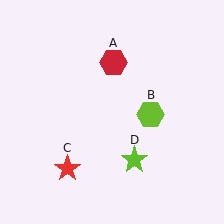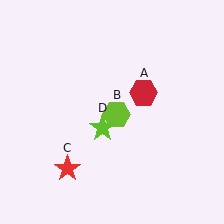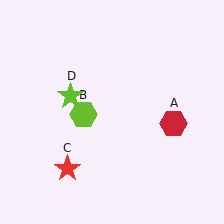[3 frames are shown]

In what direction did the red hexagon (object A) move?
The red hexagon (object A) moved down and to the right.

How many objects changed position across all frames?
3 objects changed position: red hexagon (object A), lime hexagon (object B), lime star (object D).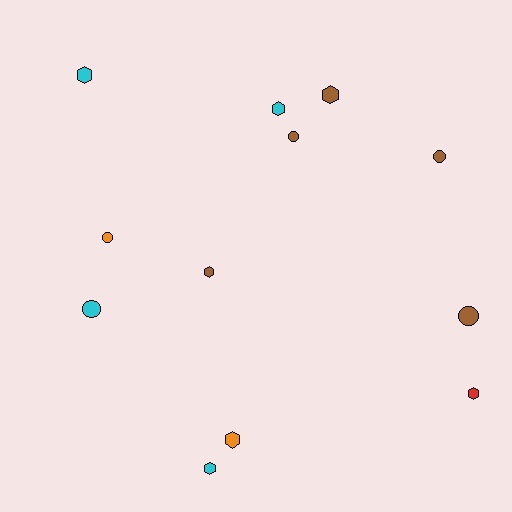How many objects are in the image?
There are 12 objects.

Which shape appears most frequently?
Hexagon, with 7 objects.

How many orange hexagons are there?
There is 1 orange hexagon.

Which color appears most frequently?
Brown, with 5 objects.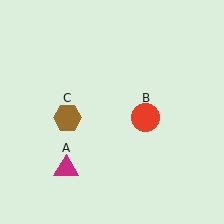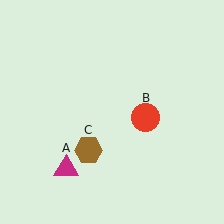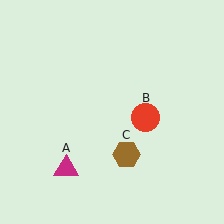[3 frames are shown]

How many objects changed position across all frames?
1 object changed position: brown hexagon (object C).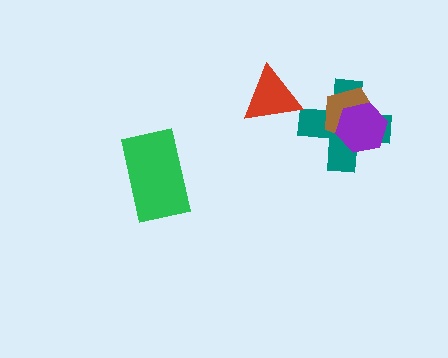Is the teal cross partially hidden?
Yes, it is partially covered by another shape.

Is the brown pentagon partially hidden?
Yes, it is partially covered by another shape.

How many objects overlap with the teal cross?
2 objects overlap with the teal cross.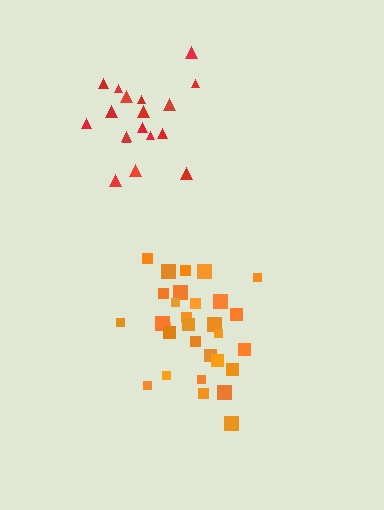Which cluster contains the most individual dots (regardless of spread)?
Orange (30).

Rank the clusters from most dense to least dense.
red, orange.